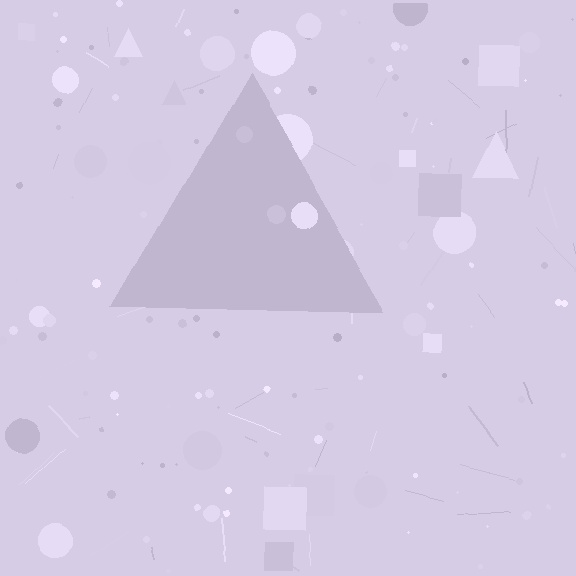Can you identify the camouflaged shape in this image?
The camouflaged shape is a triangle.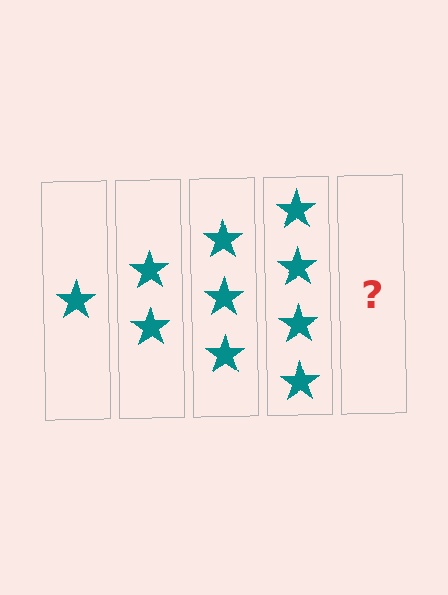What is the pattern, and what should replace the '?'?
The pattern is that each step adds one more star. The '?' should be 5 stars.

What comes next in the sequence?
The next element should be 5 stars.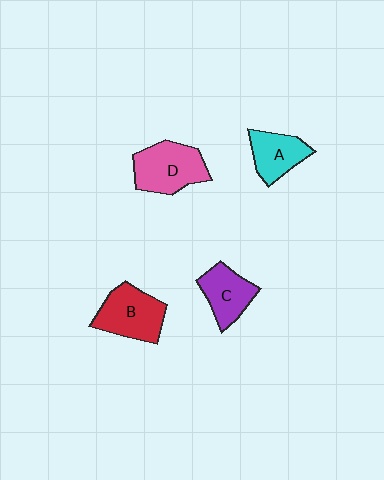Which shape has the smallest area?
Shape A (cyan).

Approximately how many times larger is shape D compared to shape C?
Approximately 1.3 times.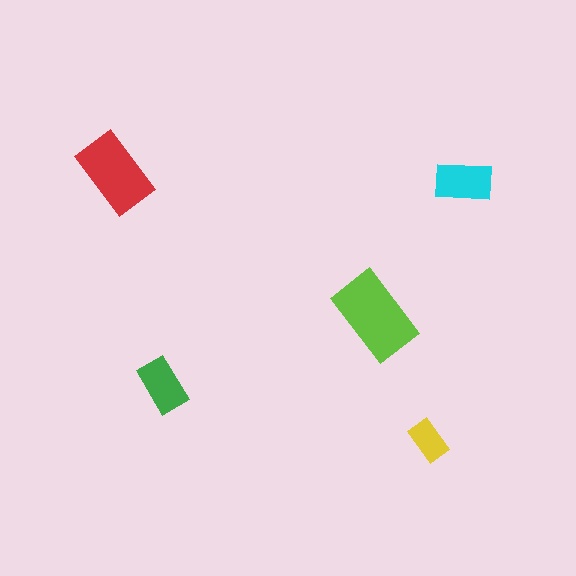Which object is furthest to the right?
The cyan rectangle is rightmost.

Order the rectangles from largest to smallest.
the lime one, the red one, the cyan one, the green one, the yellow one.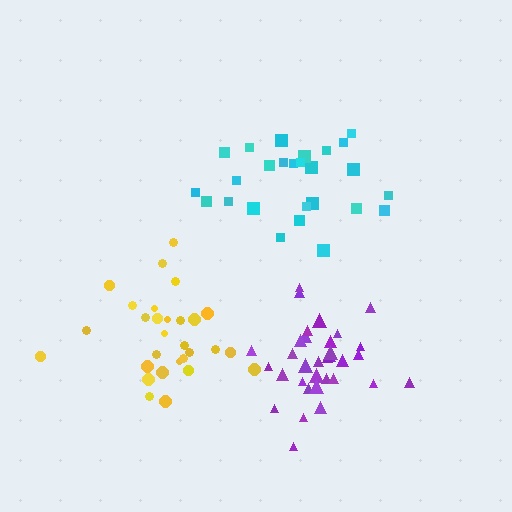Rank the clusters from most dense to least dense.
purple, yellow, cyan.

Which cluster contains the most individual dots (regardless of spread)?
Purple (33).